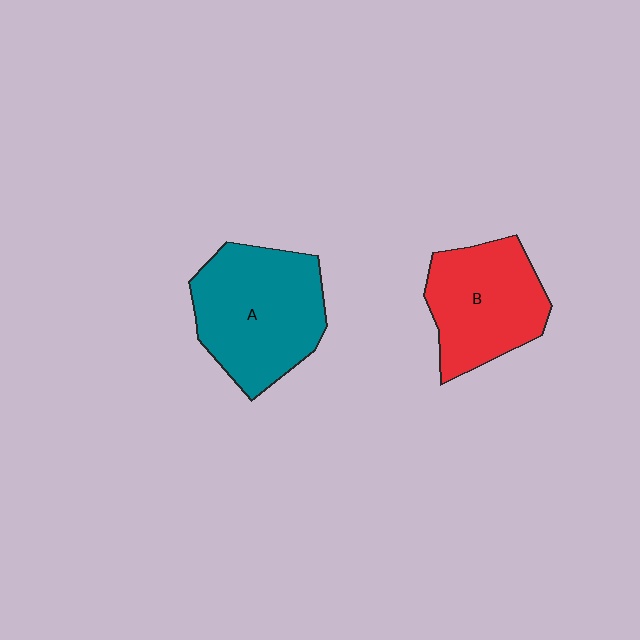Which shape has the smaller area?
Shape B (red).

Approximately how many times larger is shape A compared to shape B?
Approximately 1.2 times.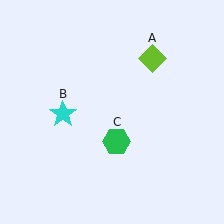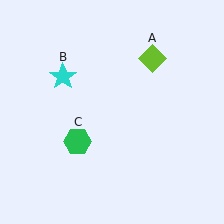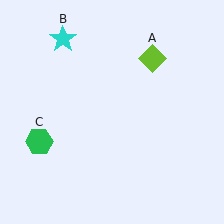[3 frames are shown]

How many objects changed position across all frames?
2 objects changed position: cyan star (object B), green hexagon (object C).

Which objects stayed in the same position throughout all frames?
Lime diamond (object A) remained stationary.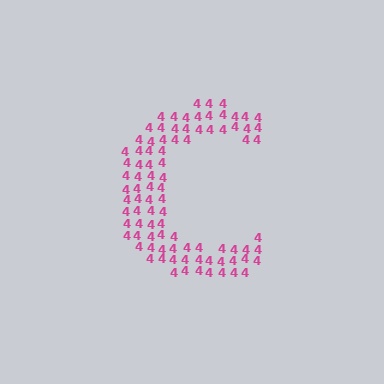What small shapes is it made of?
It is made of small digit 4's.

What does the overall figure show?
The overall figure shows the letter C.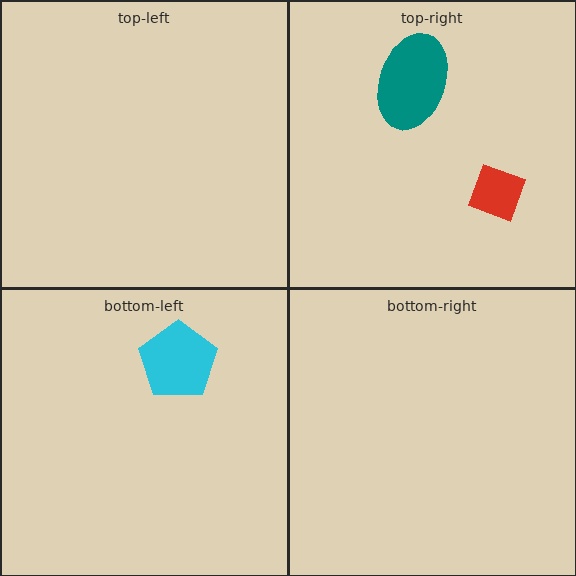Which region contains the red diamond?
The top-right region.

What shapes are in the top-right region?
The red diamond, the teal ellipse.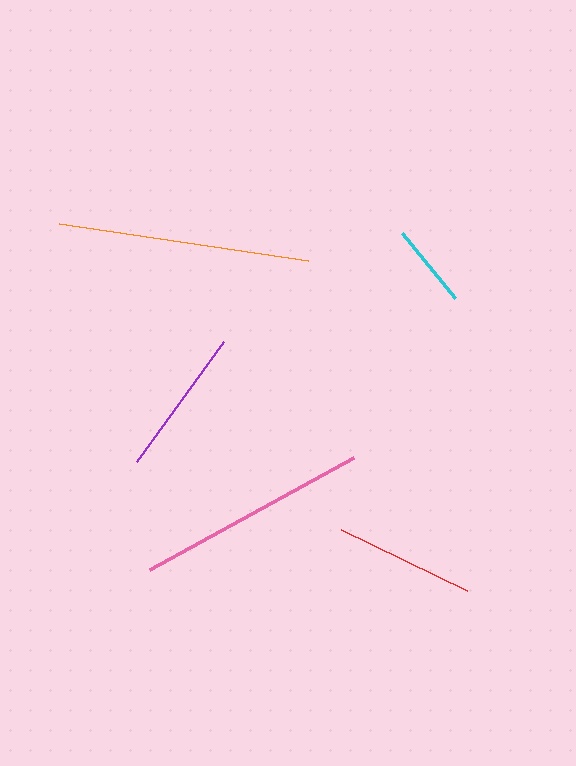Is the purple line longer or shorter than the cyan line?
The purple line is longer than the cyan line.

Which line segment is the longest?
The orange line is the longest at approximately 252 pixels.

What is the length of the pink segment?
The pink segment is approximately 232 pixels long.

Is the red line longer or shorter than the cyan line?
The red line is longer than the cyan line.